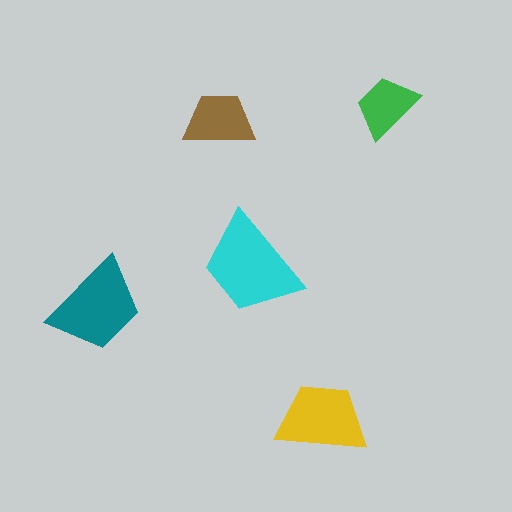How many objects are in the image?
There are 5 objects in the image.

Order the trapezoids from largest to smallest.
the cyan one, the teal one, the yellow one, the brown one, the green one.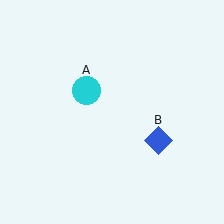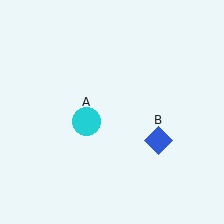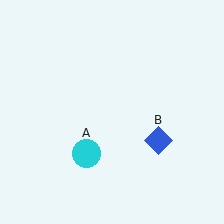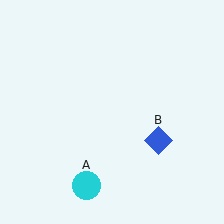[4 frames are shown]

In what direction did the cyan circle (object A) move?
The cyan circle (object A) moved down.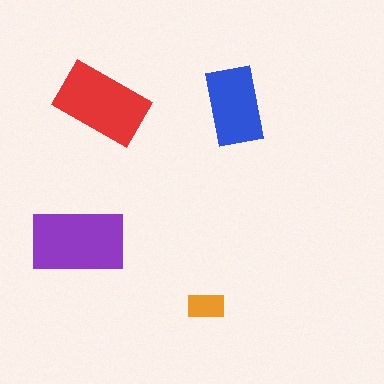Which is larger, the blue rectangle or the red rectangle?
The red one.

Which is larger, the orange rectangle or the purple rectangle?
The purple one.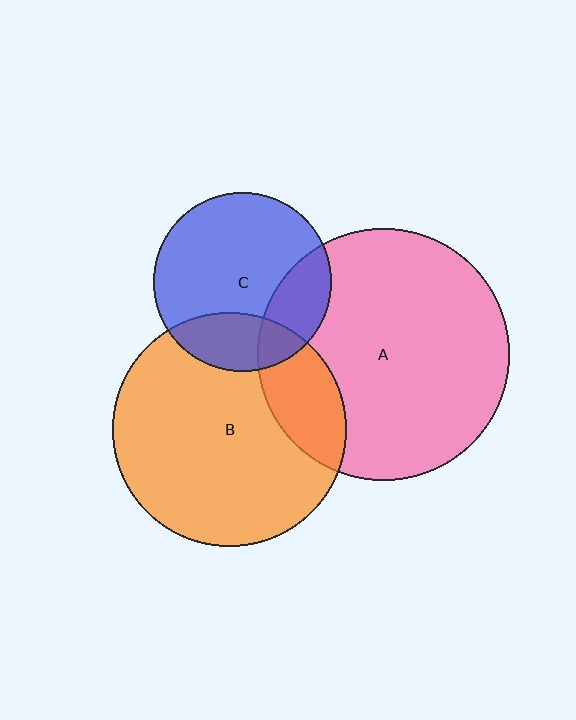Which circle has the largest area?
Circle A (pink).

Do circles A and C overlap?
Yes.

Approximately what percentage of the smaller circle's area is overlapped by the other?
Approximately 20%.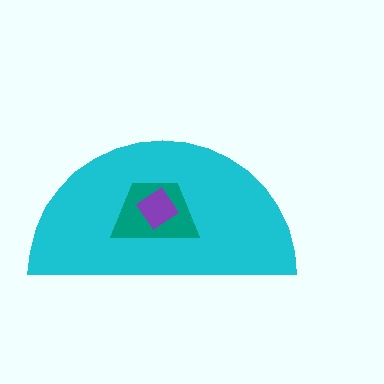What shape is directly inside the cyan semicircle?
The teal trapezoid.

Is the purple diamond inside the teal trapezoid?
Yes.